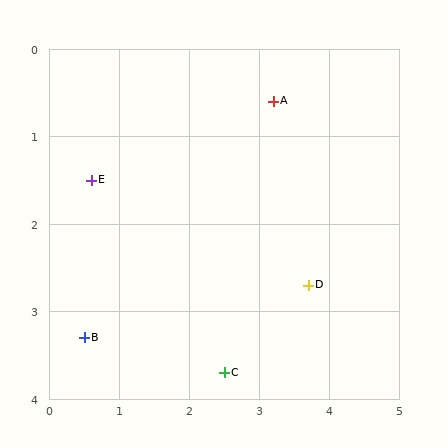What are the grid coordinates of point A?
Point A is at approximately (3.2, 0.6).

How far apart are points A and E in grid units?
Points A and E are about 2.8 grid units apart.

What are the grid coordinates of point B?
Point B is at approximately (0.5, 3.3).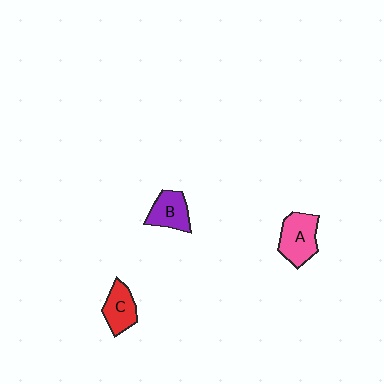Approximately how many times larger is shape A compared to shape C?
Approximately 1.3 times.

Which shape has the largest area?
Shape A (pink).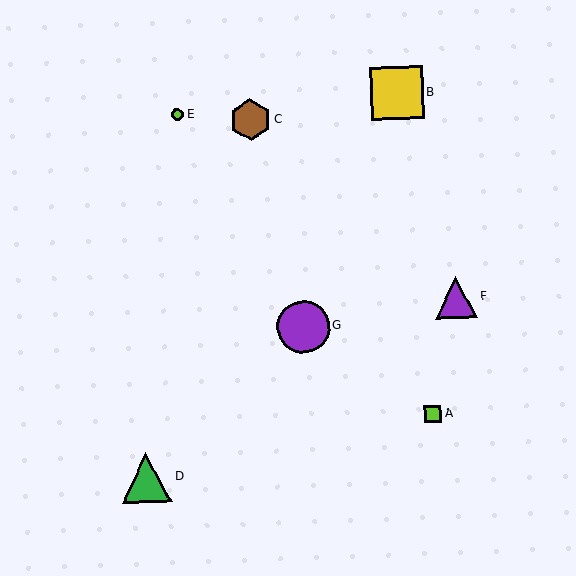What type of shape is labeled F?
Shape F is a purple triangle.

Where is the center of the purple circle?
The center of the purple circle is at (303, 327).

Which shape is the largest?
The yellow square (labeled B) is the largest.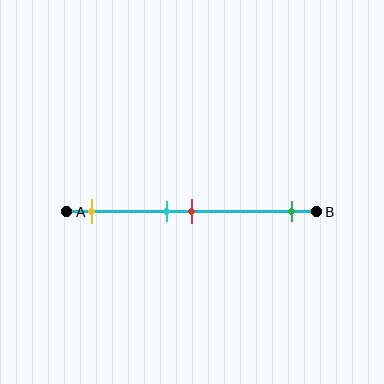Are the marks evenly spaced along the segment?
No, the marks are not evenly spaced.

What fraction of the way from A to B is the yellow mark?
The yellow mark is approximately 10% (0.1) of the way from A to B.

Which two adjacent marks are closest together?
The cyan and red marks are the closest adjacent pair.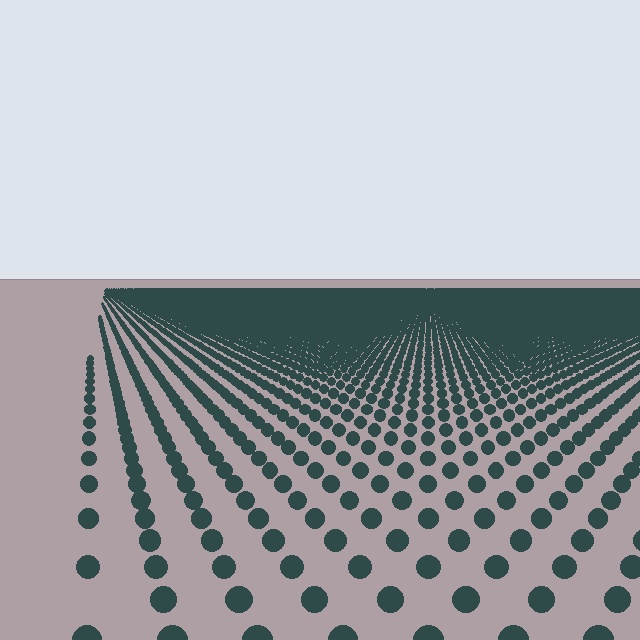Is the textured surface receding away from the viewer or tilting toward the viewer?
The surface is receding away from the viewer. Texture elements get smaller and denser toward the top.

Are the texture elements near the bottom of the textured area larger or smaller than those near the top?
Larger. Near the bottom, elements are closer to the viewer and appear at a bigger on-screen size.